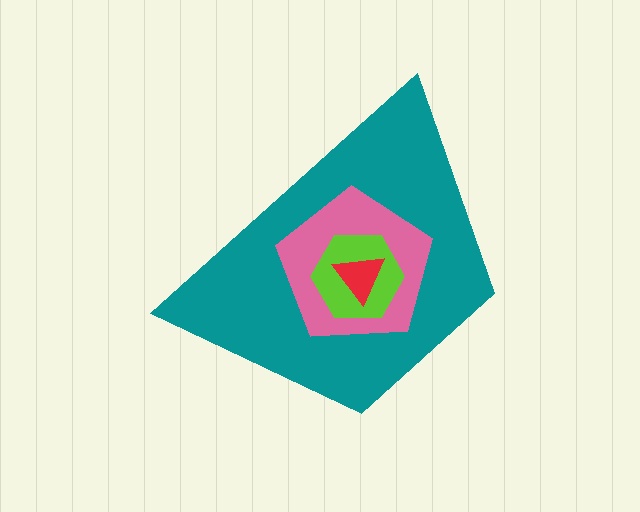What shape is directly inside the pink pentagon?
The lime hexagon.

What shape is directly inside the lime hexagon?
The red triangle.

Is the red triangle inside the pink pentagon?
Yes.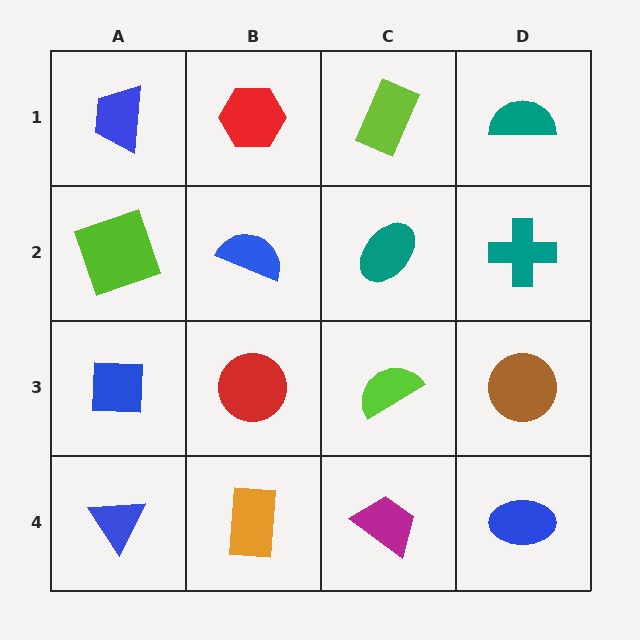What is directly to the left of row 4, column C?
An orange rectangle.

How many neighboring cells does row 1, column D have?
2.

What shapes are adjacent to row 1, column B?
A blue semicircle (row 2, column B), a blue trapezoid (row 1, column A), a lime rectangle (row 1, column C).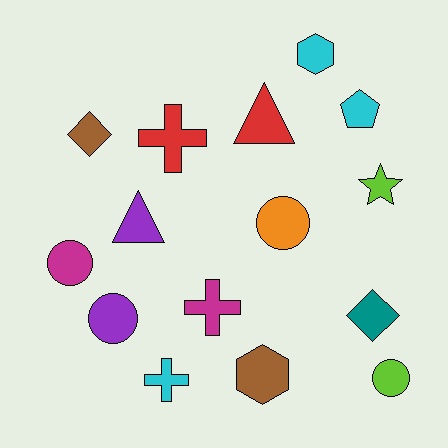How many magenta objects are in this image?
There are 2 magenta objects.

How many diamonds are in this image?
There are 2 diamonds.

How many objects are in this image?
There are 15 objects.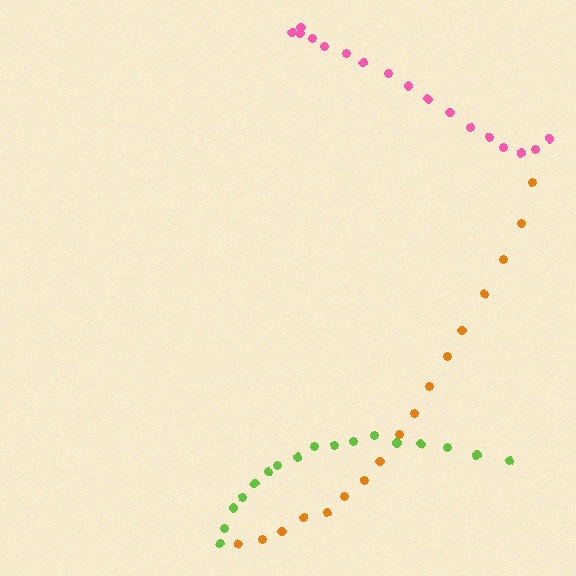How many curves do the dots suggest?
There are 3 distinct paths.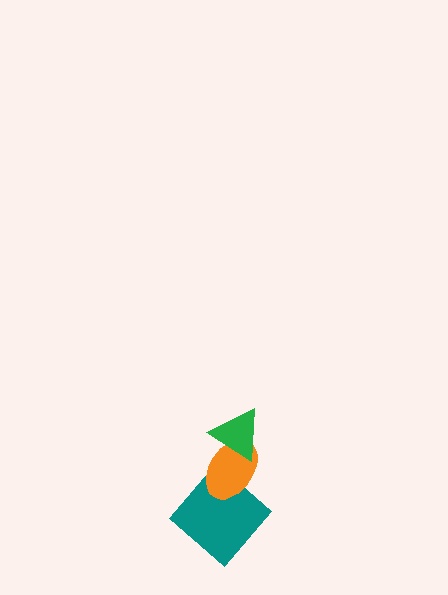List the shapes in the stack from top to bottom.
From top to bottom: the green triangle, the orange ellipse, the teal diamond.